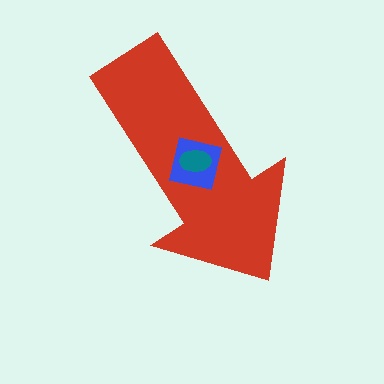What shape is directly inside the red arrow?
The blue square.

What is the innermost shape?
The teal ellipse.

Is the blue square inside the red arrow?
Yes.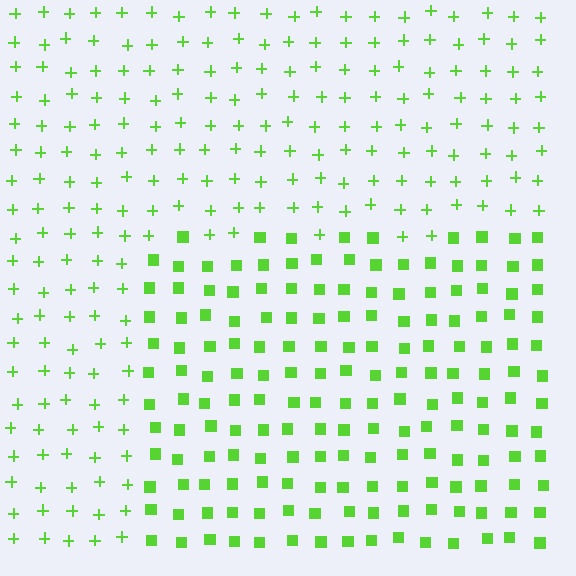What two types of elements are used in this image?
The image uses squares inside the rectangle region and plus signs outside it.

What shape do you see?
I see a rectangle.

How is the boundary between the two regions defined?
The boundary is defined by a change in element shape: squares inside vs. plus signs outside. All elements share the same color and spacing.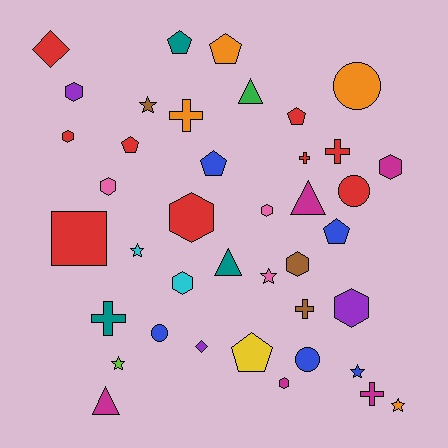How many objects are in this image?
There are 40 objects.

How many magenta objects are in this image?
There are 5 magenta objects.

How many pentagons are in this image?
There are 7 pentagons.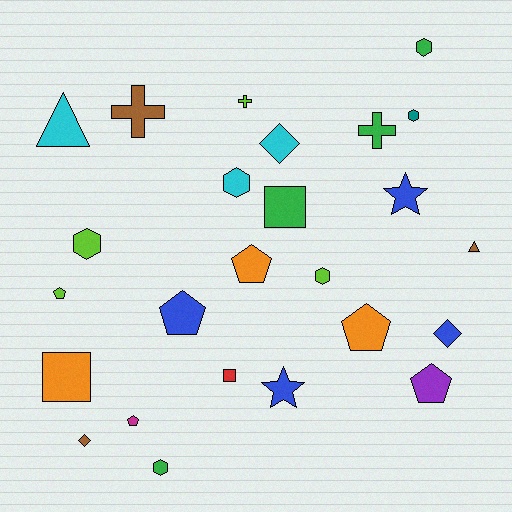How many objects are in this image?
There are 25 objects.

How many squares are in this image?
There are 3 squares.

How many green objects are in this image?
There are 4 green objects.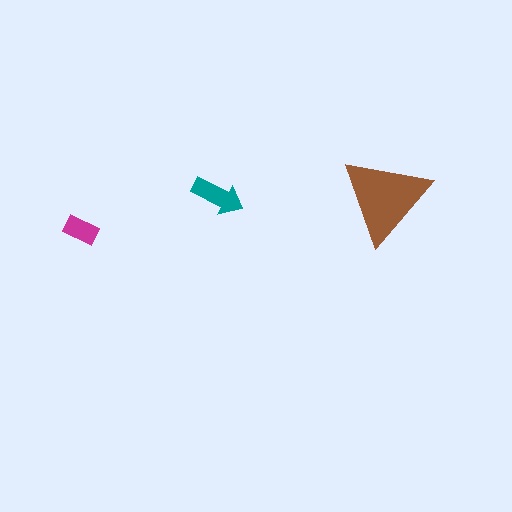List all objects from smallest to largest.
The magenta rectangle, the teal arrow, the brown triangle.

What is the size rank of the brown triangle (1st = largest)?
1st.